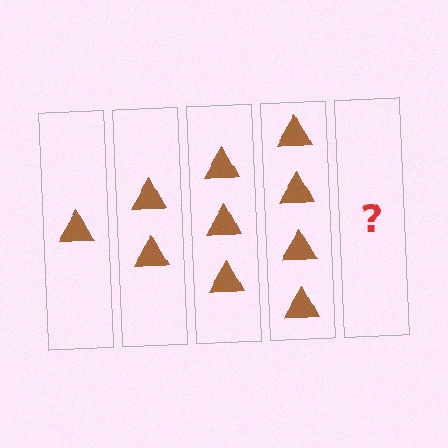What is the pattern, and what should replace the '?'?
The pattern is that each step adds one more triangle. The '?' should be 5 triangles.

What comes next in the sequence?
The next element should be 5 triangles.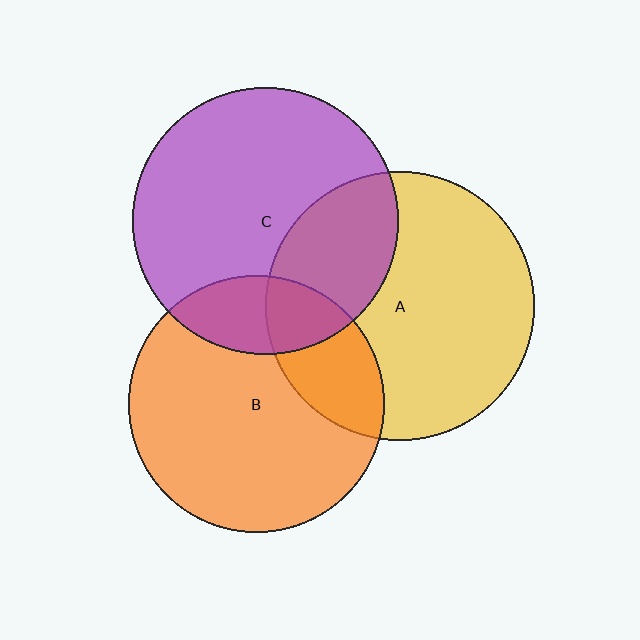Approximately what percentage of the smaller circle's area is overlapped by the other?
Approximately 30%.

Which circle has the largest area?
Circle A (yellow).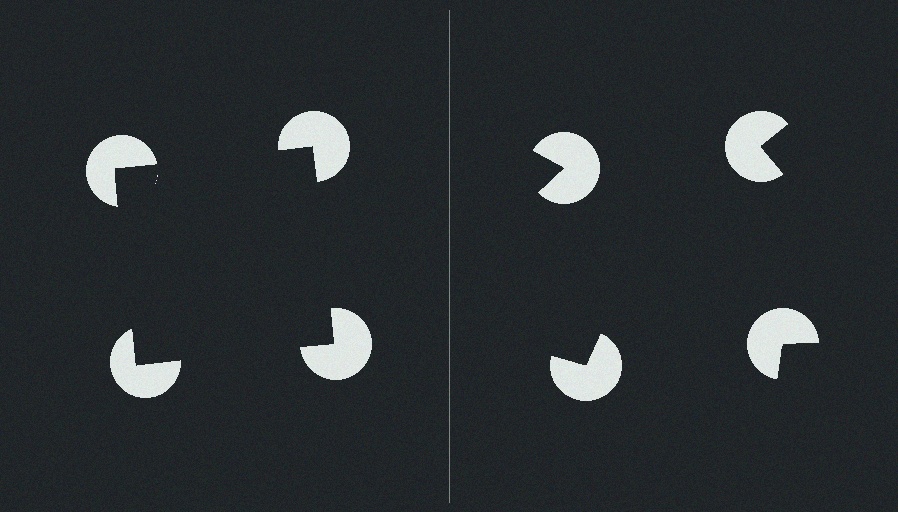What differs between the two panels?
The pac-man discs are positioned identically on both sides; only the wedge orientations differ. On the left they align to a square; on the right they are misaligned.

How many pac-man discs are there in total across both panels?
8 — 4 on each side.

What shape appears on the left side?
An illusory square.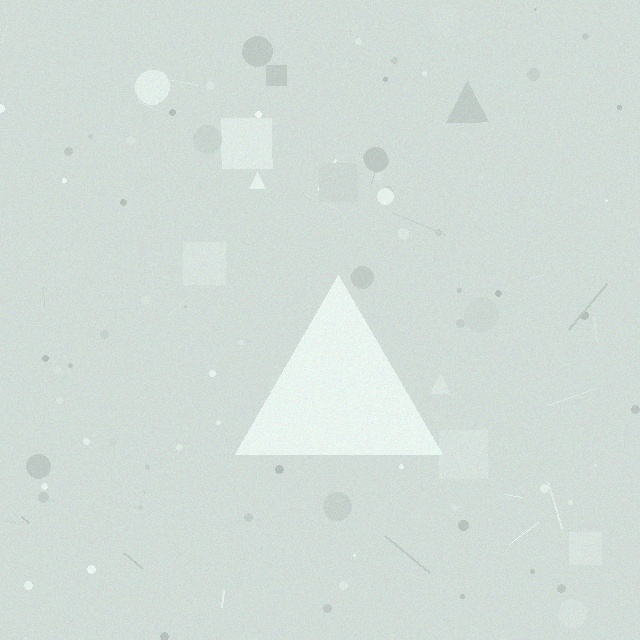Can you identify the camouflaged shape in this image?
The camouflaged shape is a triangle.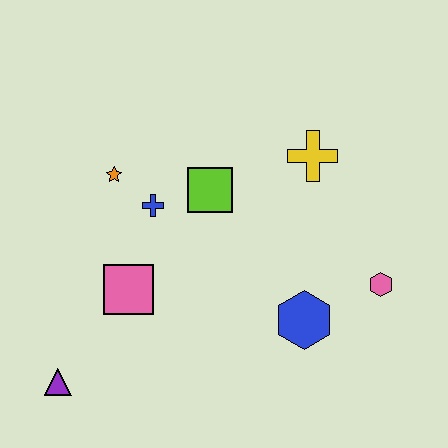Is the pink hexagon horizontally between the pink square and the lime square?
No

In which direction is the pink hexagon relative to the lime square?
The pink hexagon is to the right of the lime square.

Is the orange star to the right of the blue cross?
No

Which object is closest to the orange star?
The blue cross is closest to the orange star.